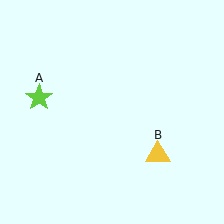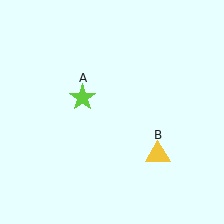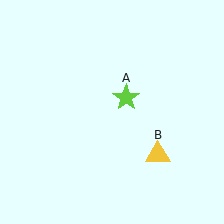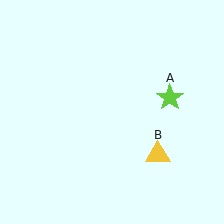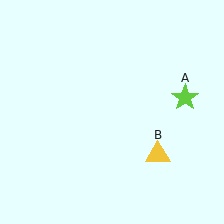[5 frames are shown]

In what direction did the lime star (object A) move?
The lime star (object A) moved right.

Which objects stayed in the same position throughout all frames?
Yellow triangle (object B) remained stationary.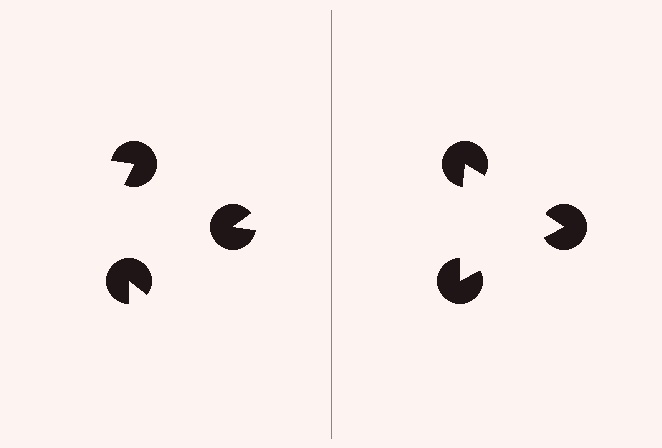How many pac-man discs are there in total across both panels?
6 — 3 on each side.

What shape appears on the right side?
An illusory triangle.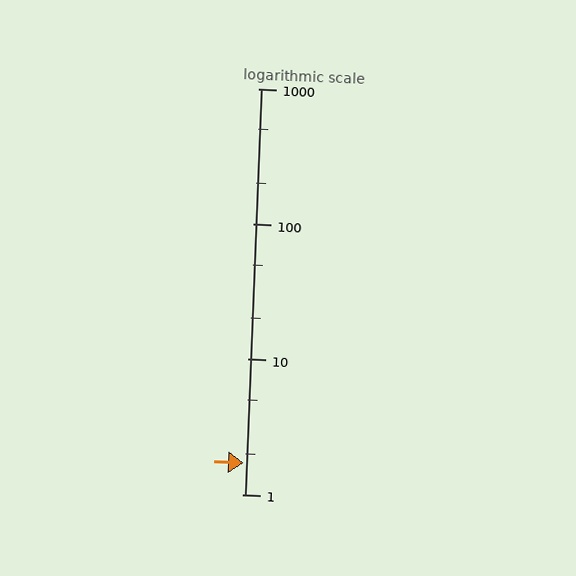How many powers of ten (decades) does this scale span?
The scale spans 3 decades, from 1 to 1000.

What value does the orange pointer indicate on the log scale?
The pointer indicates approximately 1.7.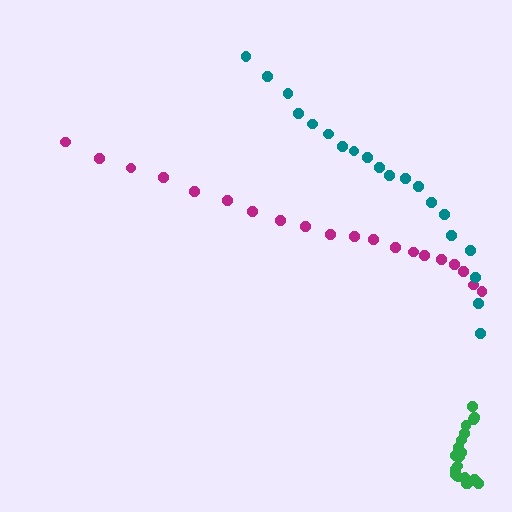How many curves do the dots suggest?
There are 3 distinct paths.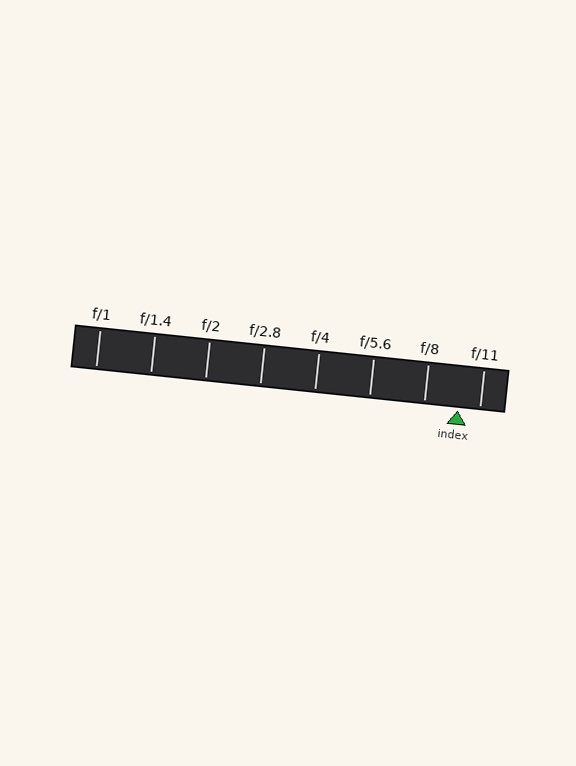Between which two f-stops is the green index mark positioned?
The index mark is between f/8 and f/11.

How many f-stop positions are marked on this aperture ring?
There are 8 f-stop positions marked.